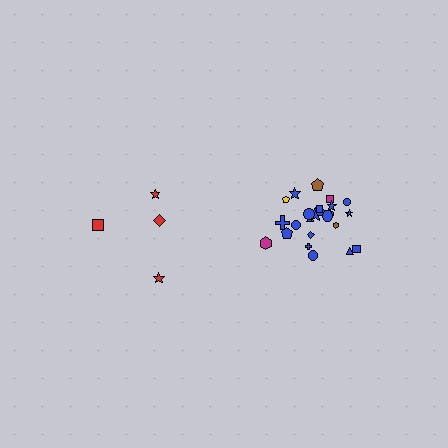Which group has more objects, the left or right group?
The right group.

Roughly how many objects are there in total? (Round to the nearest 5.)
Roughly 30 objects in total.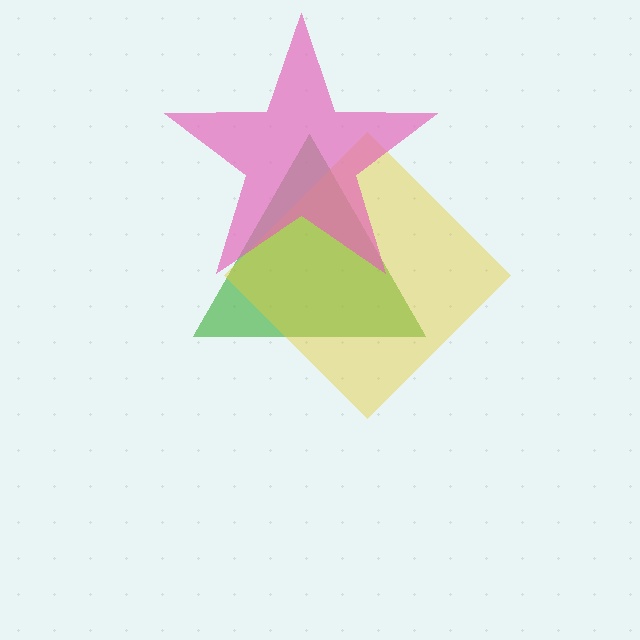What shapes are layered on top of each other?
The layered shapes are: a green triangle, a yellow diamond, a pink star.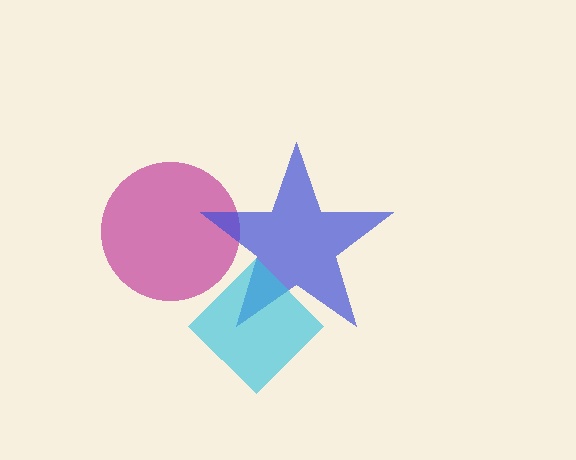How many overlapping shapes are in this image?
There are 3 overlapping shapes in the image.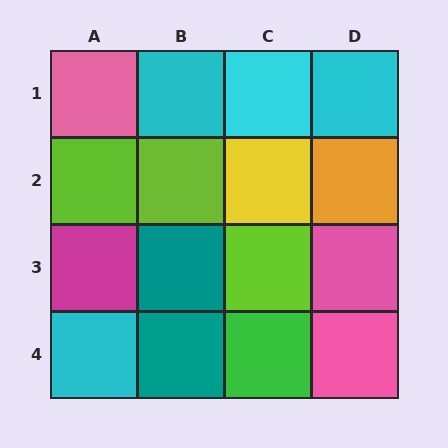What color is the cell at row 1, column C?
Cyan.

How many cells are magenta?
1 cell is magenta.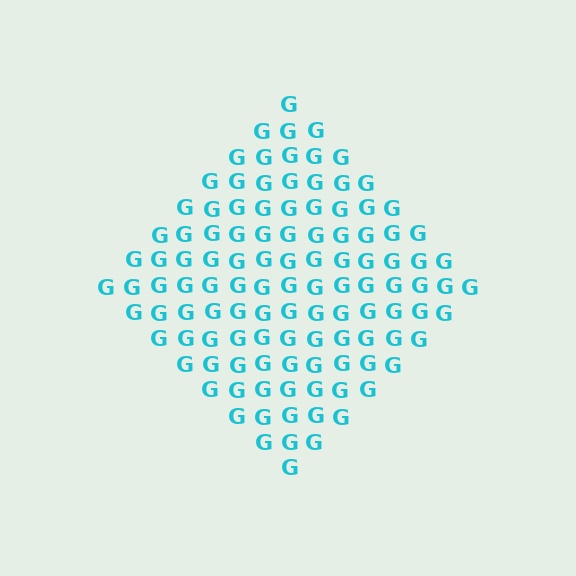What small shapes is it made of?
It is made of small letter G's.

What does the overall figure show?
The overall figure shows a diamond.